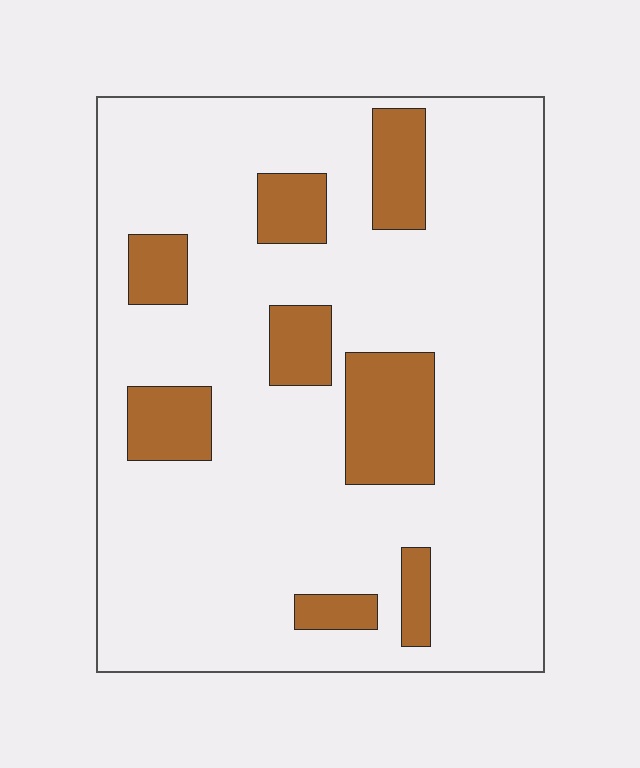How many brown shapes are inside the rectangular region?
8.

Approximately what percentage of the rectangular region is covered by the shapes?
Approximately 15%.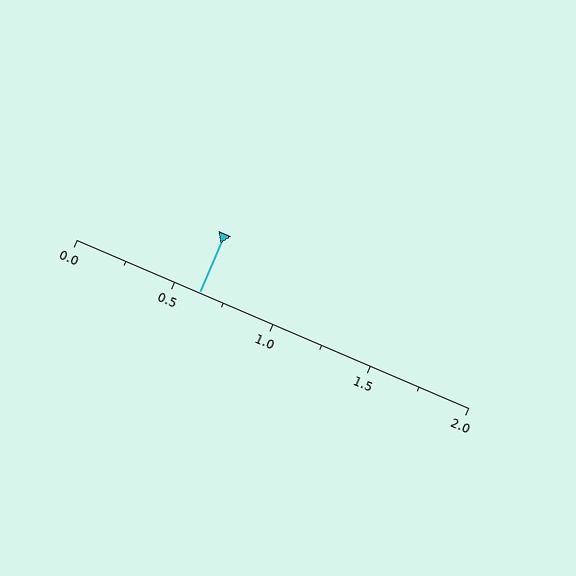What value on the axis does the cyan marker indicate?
The marker indicates approximately 0.62.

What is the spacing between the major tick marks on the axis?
The major ticks are spaced 0.5 apart.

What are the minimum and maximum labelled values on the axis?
The axis runs from 0.0 to 2.0.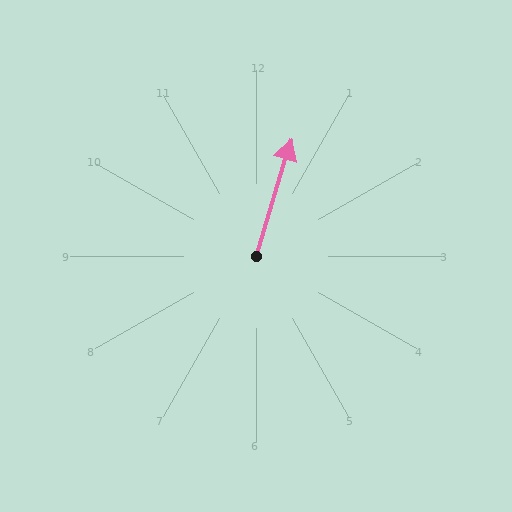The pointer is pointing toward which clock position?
Roughly 1 o'clock.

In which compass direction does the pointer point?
North.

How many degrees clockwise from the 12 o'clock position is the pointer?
Approximately 17 degrees.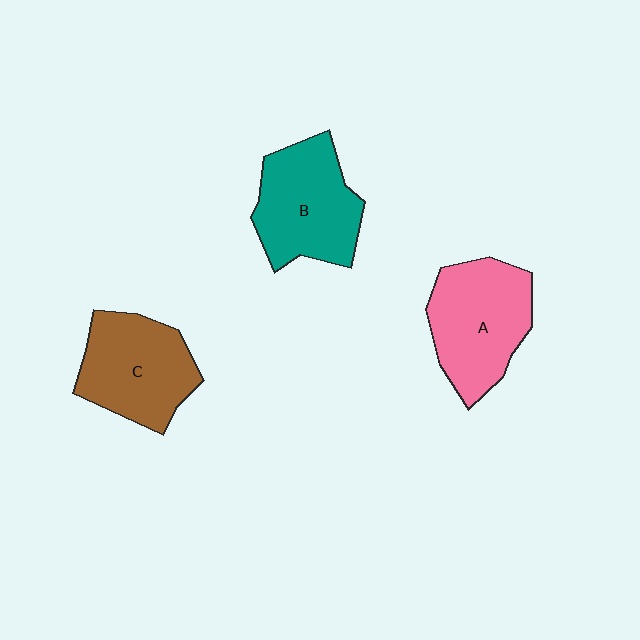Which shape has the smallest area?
Shape C (brown).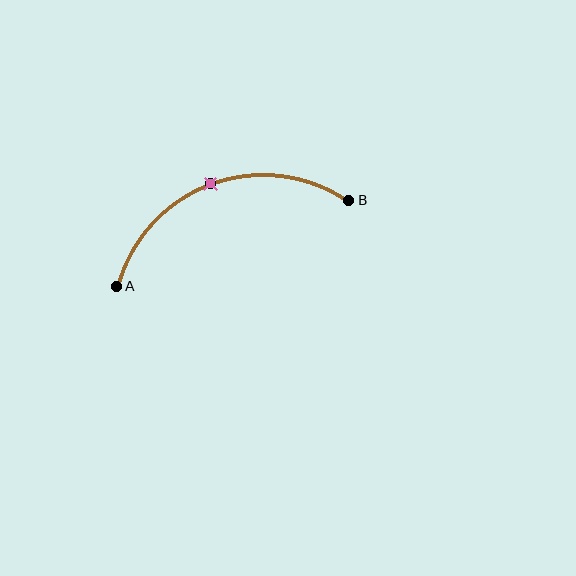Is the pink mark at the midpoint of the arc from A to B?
Yes. The pink mark lies on the arc at equal arc-length from both A and B — it is the arc midpoint.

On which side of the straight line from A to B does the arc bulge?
The arc bulges above the straight line connecting A and B.